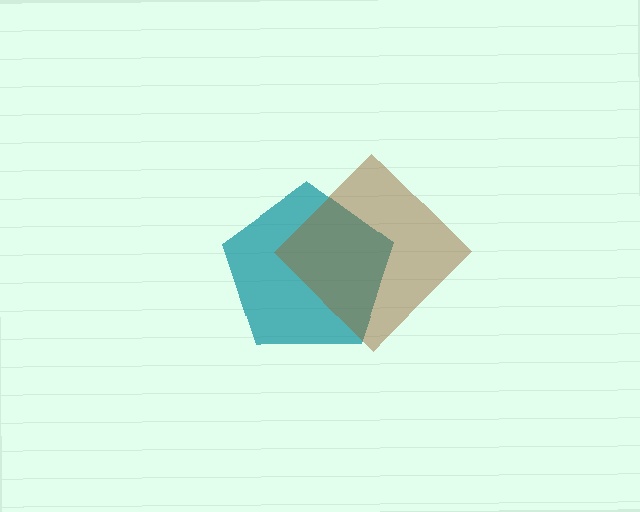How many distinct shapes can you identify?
There are 2 distinct shapes: a teal pentagon, a brown diamond.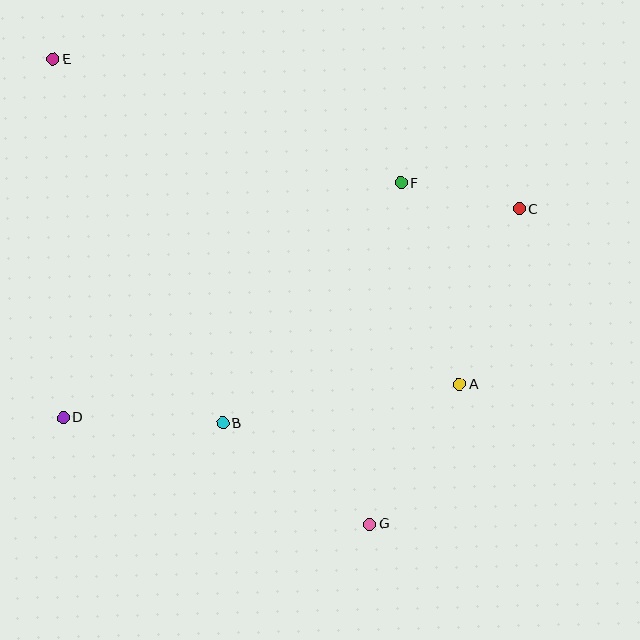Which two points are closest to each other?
Points C and F are closest to each other.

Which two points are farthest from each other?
Points E and G are farthest from each other.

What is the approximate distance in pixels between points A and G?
The distance between A and G is approximately 166 pixels.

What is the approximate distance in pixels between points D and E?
The distance between D and E is approximately 359 pixels.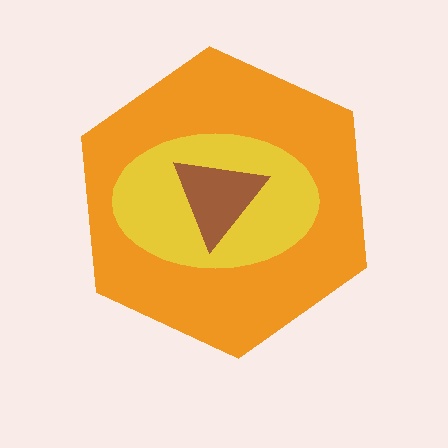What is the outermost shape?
The orange hexagon.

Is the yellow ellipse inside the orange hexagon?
Yes.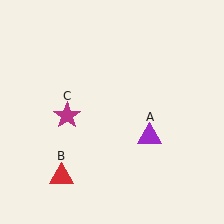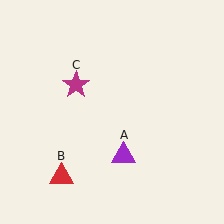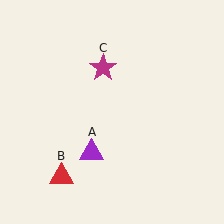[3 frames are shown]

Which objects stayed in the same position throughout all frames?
Red triangle (object B) remained stationary.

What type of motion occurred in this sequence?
The purple triangle (object A), magenta star (object C) rotated clockwise around the center of the scene.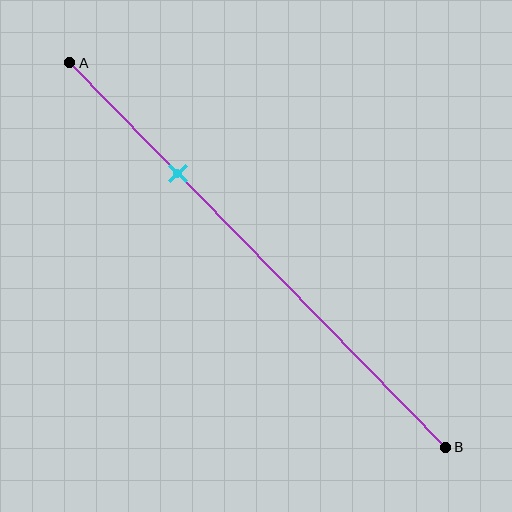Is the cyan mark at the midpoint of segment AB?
No, the mark is at about 30% from A, not at the 50% midpoint.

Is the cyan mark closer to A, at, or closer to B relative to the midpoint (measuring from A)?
The cyan mark is closer to point A than the midpoint of segment AB.